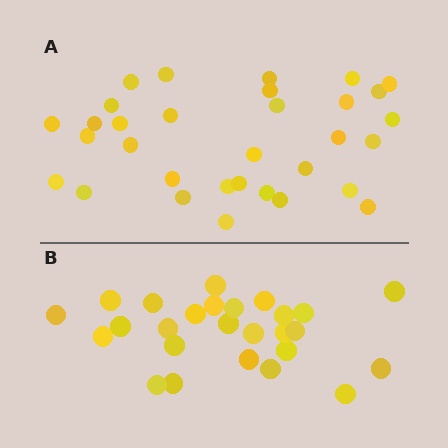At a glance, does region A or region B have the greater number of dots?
Region A (the top region) has more dots.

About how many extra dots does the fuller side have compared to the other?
Region A has about 6 more dots than region B.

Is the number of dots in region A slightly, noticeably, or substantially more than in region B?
Region A has only slightly more — the two regions are fairly close. The ratio is roughly 1.2 to 1.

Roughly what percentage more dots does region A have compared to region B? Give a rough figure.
About 25% more.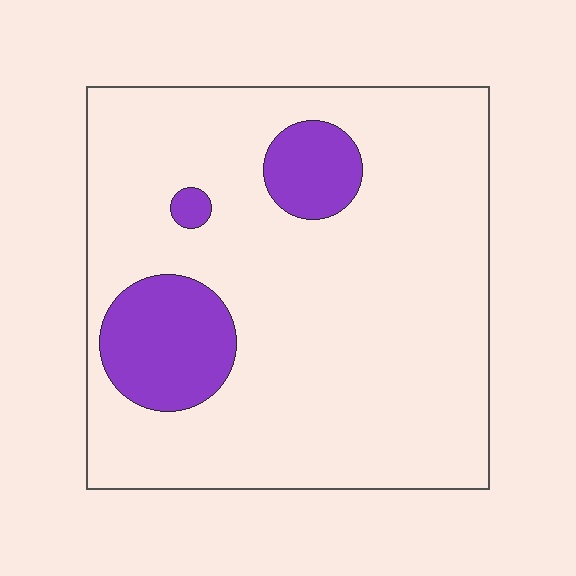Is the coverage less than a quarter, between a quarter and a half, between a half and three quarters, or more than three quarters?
Less than a quarter.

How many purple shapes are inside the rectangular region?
3.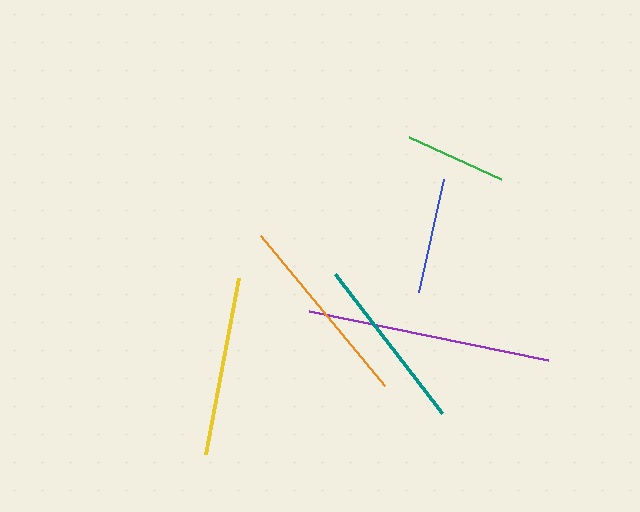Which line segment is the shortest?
The green line is the shortest at approximately 101 pixels.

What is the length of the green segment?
The green segment is approximately 101 pixels long.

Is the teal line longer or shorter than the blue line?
The teal line is longer than the blue line.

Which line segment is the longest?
The purple line is the longest at approximately 245 pixels.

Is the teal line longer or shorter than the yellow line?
The yellow line is longer than the teal line.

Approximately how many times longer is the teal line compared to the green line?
The teal line is approximately 1.7 times the length of the green line.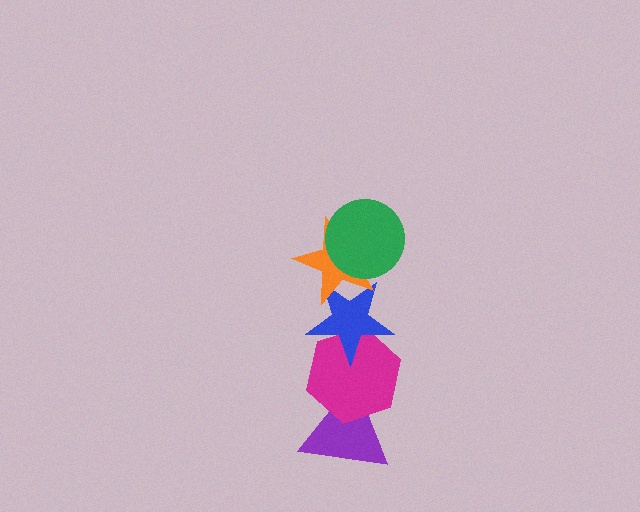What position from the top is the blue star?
The blue star is 3rd from the top.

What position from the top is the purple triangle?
The purple triangle is 5th from the top.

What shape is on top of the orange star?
The green circle is on top of the orange star.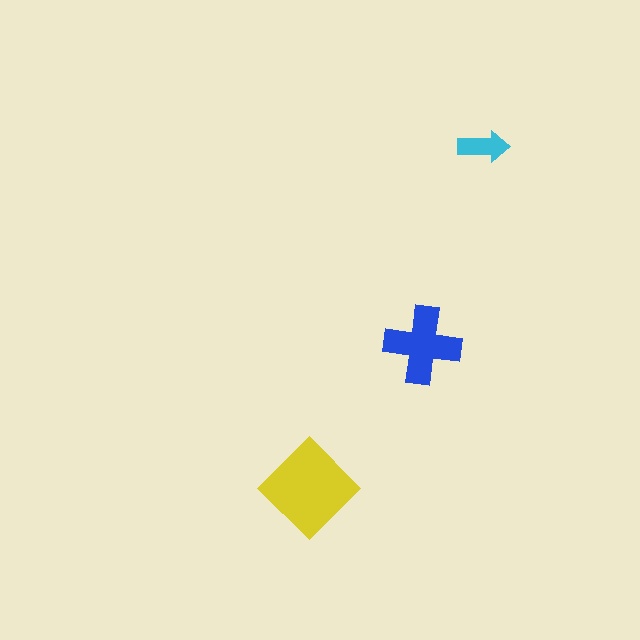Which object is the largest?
The yellow diamond.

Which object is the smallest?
The cyan arrow.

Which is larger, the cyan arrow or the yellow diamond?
The yellow diamond.